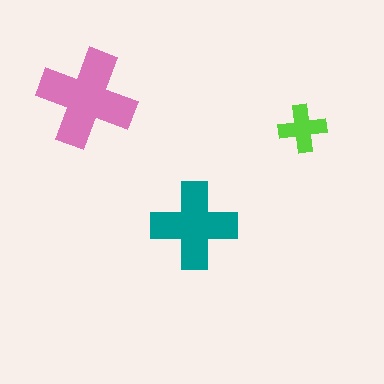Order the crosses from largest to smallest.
the pink one, the teal one, the lime one.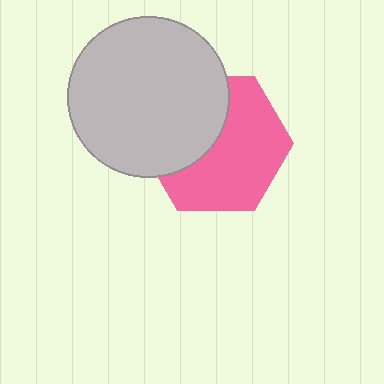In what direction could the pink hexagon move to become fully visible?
The pink hexagon could move toward the lower-right. That would shift it out from behind the light gray circle entirely.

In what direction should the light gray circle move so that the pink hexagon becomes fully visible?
The light gray circle should move toward the upper-left. That is the shortest direction to clear the overlap and leave the pink hexagon fully visible.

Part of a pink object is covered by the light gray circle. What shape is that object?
It is a hexagon.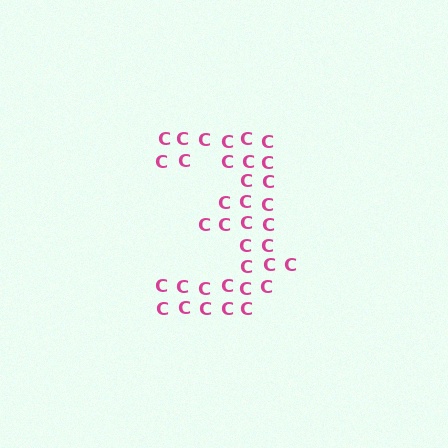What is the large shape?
The large shape is the digit 3.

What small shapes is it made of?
It is made of small letter C's.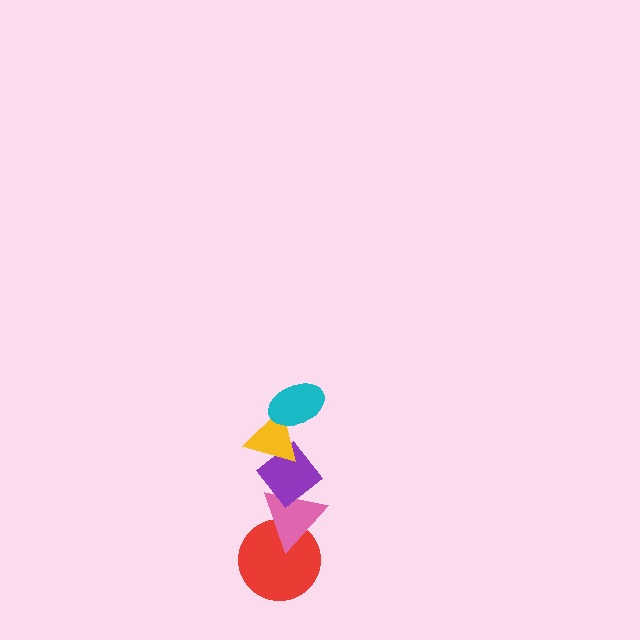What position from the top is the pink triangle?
The pink triangle is 4th from the top.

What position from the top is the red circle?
The red circle is 5th from the top.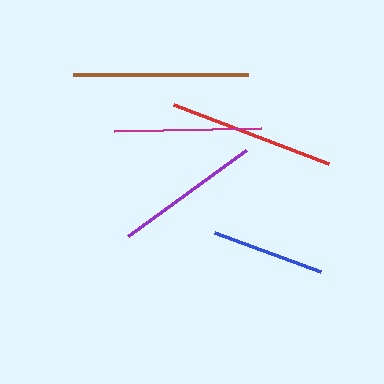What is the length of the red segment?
The red segment is approximately 165 pixels long.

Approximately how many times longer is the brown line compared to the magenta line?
The brown line is approximately 1.2 times the length of the magenta line.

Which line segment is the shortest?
The blue line is the shortest at approximately 113 pixels.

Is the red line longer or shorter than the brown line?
The brown line is longer than the red line.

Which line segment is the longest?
The brown line is the longest at approximately 175 pixels.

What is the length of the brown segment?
The brown segment is approximately 175 pixels long.